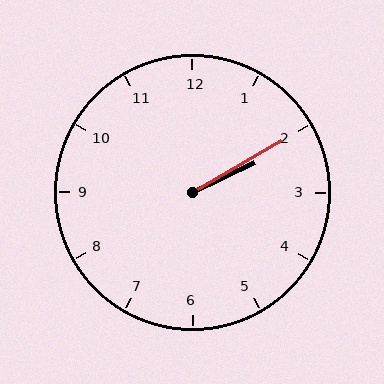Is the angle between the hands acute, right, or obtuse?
It is acute.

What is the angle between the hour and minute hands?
Approximately 5 degrees.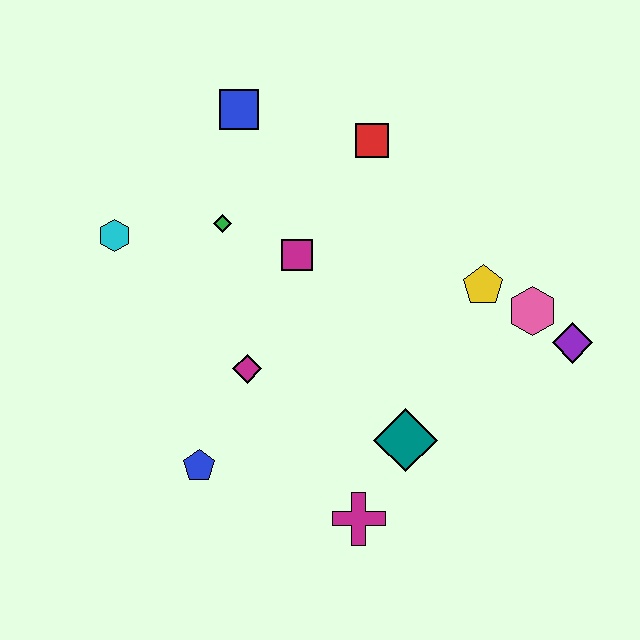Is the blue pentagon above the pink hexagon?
No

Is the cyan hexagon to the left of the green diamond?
Yes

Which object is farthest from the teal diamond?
The blue square is farthest from the teal diamond.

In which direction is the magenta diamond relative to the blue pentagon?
The magenta diamond is above the blue pentagon.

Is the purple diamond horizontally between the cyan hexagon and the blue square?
No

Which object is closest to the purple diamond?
The pink hexagon is closest to the purple diamond.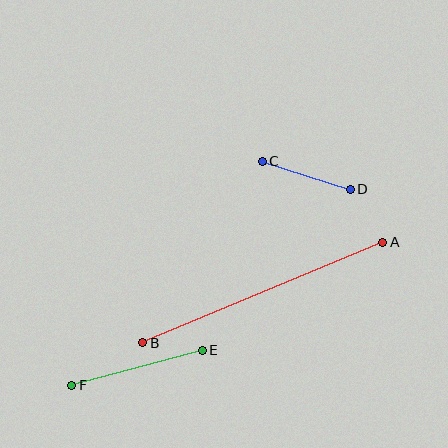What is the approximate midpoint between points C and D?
The midpoint is at approximately (306, 175) pixels.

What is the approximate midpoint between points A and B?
The midpoint is at approximately (263, 293) pixels.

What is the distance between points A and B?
The distance is approximately 260 pixels.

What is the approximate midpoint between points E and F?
The midpoint is at approximately (137, 368) pixels.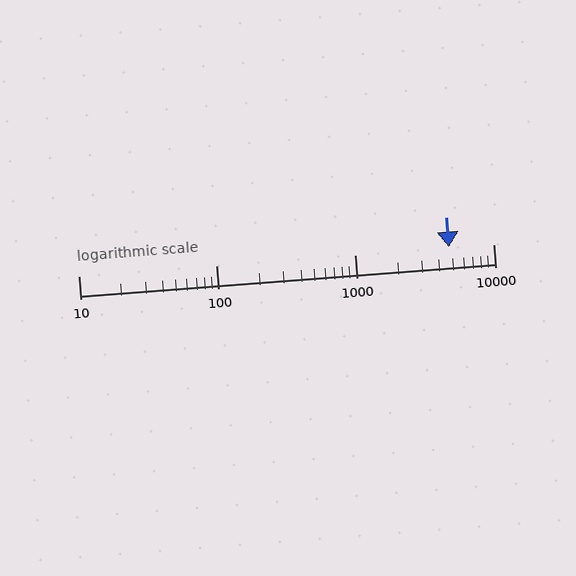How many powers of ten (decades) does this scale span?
The scale spans 3 decades, from 10 to 10000.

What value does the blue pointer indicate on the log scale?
The pointer indicates approximately 4800.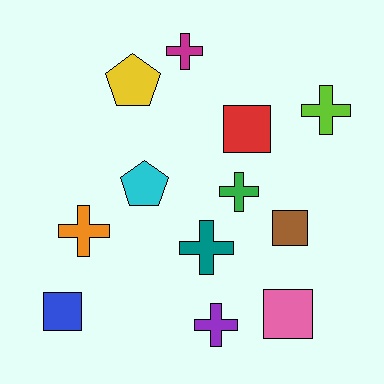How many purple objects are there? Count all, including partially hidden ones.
There is 1 purple object.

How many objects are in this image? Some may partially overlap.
There are 12 objects.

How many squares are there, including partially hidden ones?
There are 4 squares.